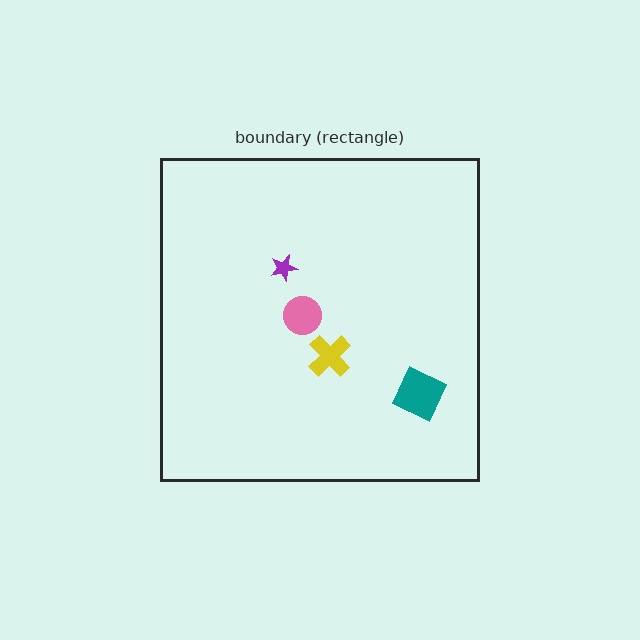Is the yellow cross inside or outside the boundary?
Inside.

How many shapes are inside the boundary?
4 inside, 0 outside.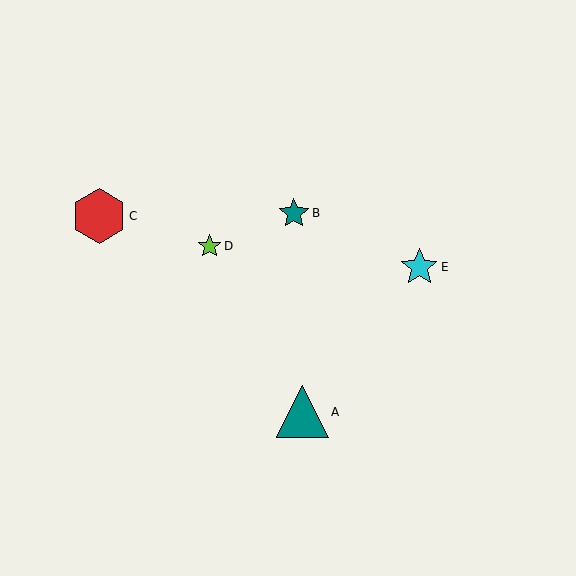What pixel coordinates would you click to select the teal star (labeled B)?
Click at (294, 213) to select the teal star B.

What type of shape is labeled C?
Shape C is a red hexagon.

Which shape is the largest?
The red hexagon (labeled C) is the largest.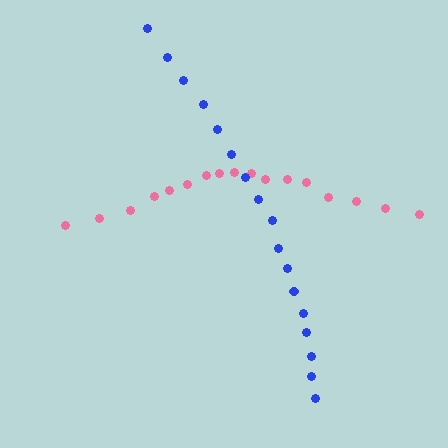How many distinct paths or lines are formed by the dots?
There are 2 distinct paths.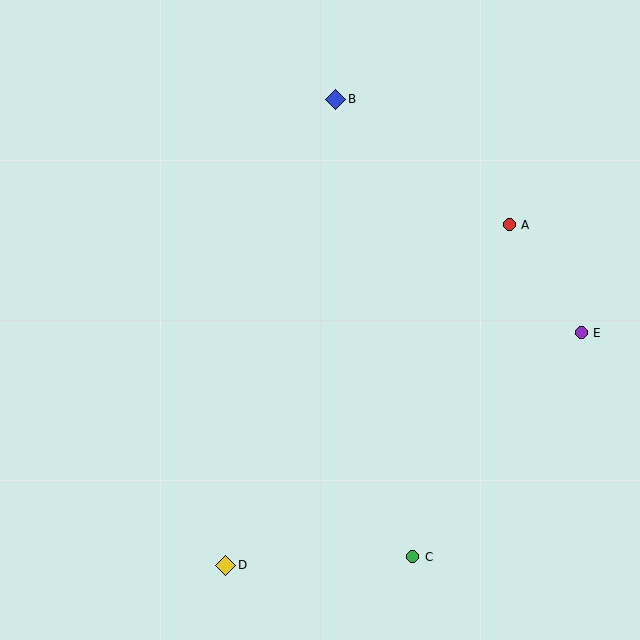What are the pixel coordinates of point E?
Point E is at (581, 333).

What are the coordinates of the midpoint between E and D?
The midpoint between E and D is at (403, 449).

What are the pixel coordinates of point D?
Point D is at (226, 565).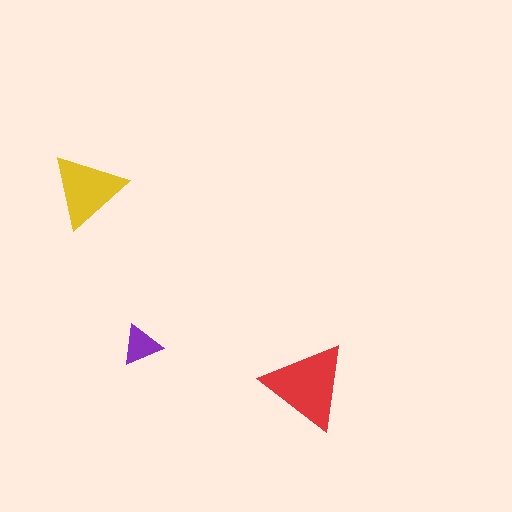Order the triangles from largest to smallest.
the red one, the yellow one, the purple one.